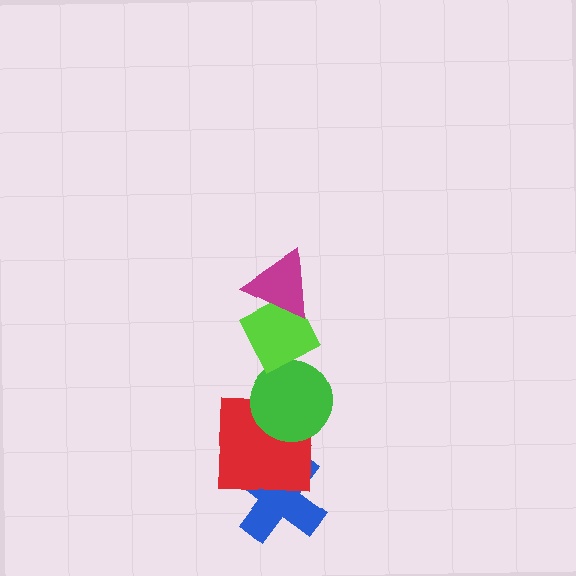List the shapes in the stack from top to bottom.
From top to bottom: the magenta triangle, the lime diamond, the green circle, the red square, the blue cross.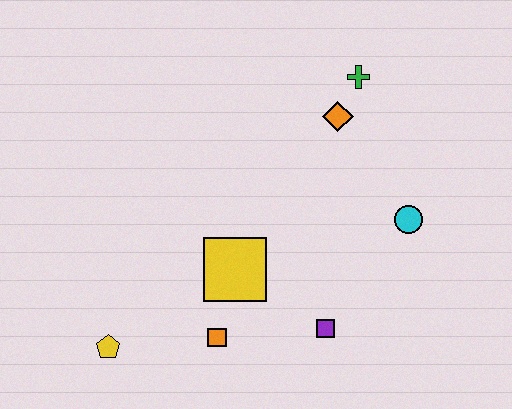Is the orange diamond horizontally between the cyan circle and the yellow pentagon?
Yes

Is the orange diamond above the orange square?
Yes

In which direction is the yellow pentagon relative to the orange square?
The yellow pentagon is to the left of the orange square.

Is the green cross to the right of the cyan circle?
No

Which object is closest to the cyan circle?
The orange diamond is closest to the cyan circle.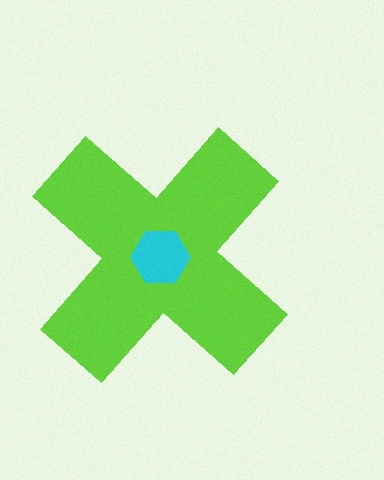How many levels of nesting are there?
2.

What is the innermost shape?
The cyan hexagon.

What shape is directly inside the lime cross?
The cyan hexagon.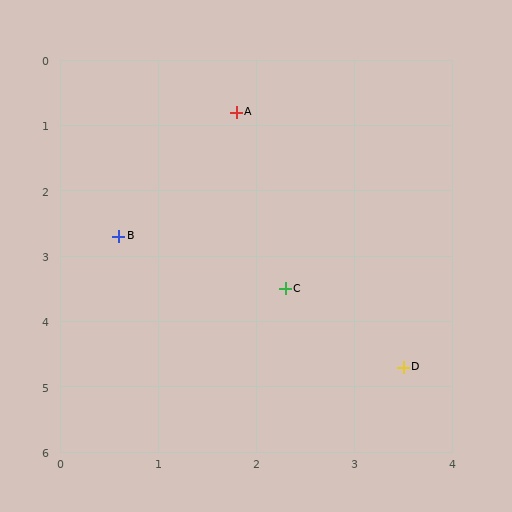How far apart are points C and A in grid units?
Points C and A are about 2.7 grid units apart.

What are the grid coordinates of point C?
Point C is at approximately (2.3, 3.5).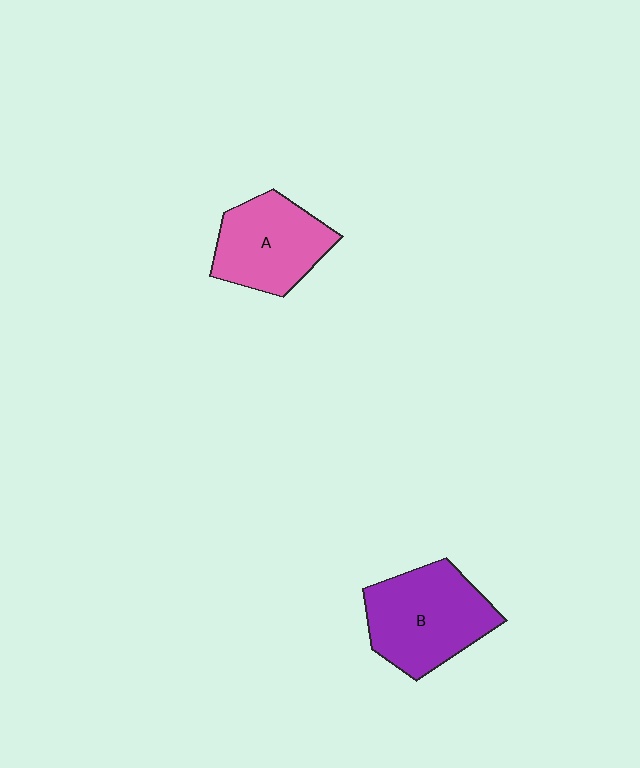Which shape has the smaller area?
Shape A (pink).